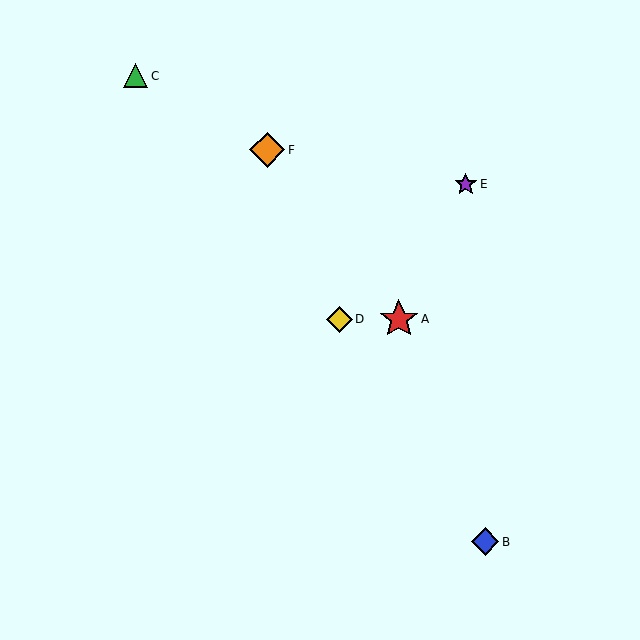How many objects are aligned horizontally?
2 objects (A, D) are aligned horizontally.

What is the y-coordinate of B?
Object B is at y≈542.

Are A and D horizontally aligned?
Yes, both are at y≈319.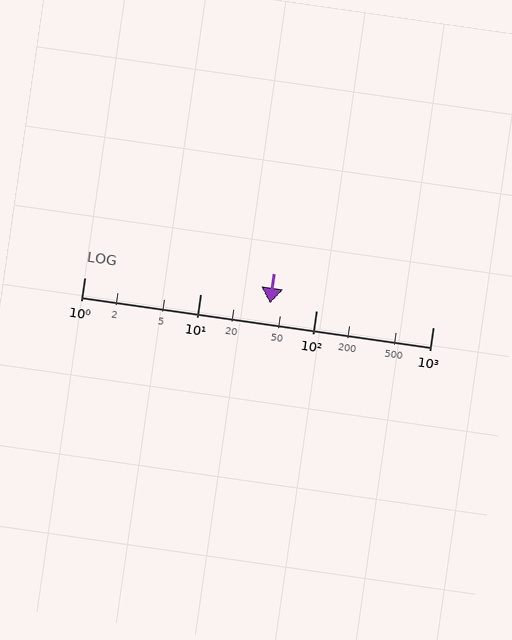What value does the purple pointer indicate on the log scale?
The pointer indicates approximately 40.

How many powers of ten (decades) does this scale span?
The scale spans 3 decades, from 1 to 1000.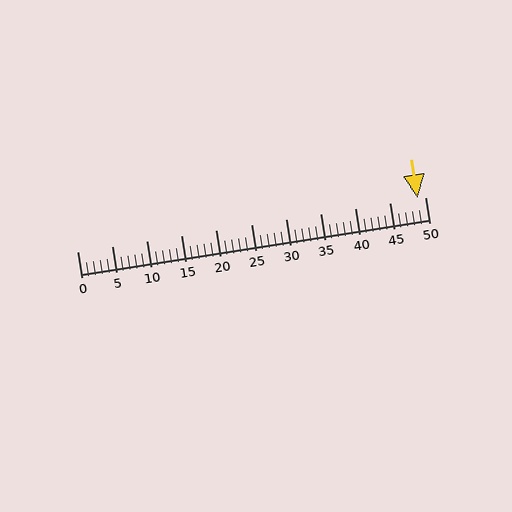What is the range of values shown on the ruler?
The ruler shows values from 0 to 50.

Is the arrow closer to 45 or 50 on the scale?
The arrow is closer to 50.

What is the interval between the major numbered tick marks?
The major tick marks are spaced 5 units apart.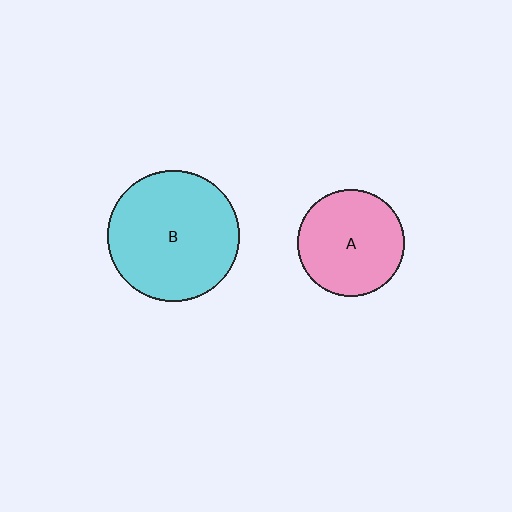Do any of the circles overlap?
No, none of the circles overlap.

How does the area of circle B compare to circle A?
Approximately 1.5 times.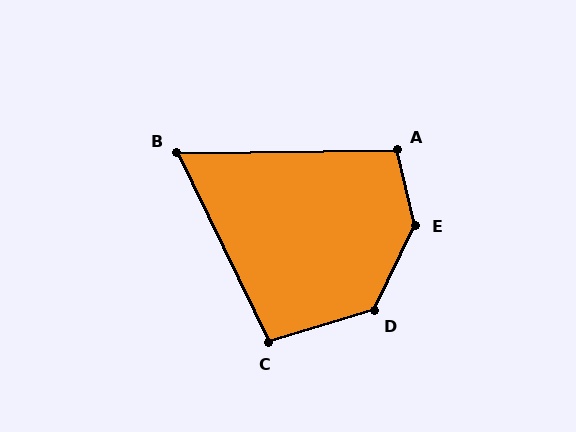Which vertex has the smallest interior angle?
B, at approximately 65 degrees.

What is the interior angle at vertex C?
Approximately 99 degrees (obtuse).